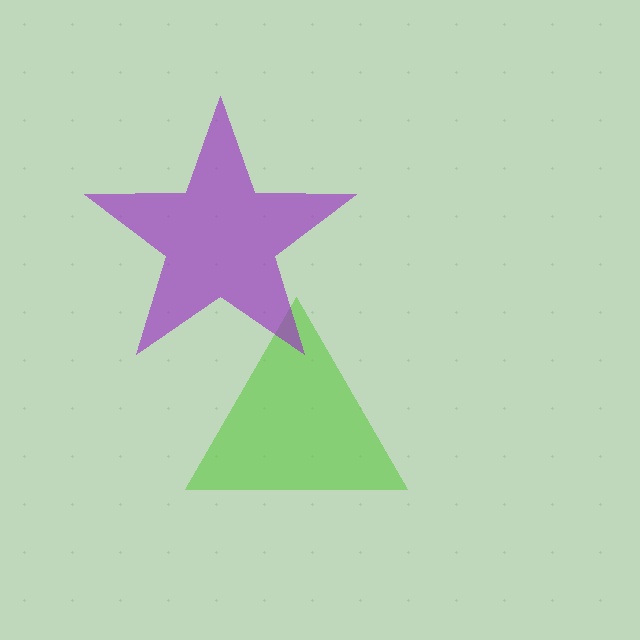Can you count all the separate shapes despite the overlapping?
Yes, there are 2 separate shapes.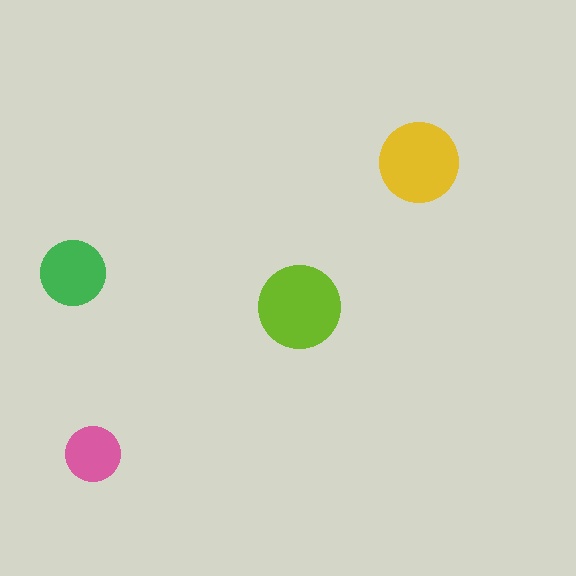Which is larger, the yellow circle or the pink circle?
The yellow one.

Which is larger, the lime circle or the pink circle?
The lime one.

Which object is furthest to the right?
The yellow circle is rightmost.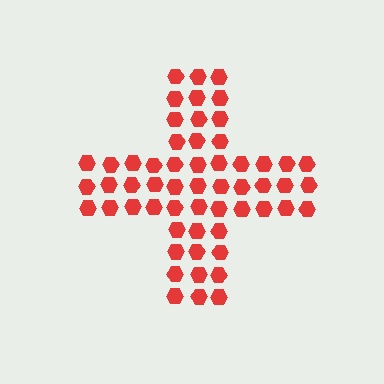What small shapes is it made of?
It is made of small hexagons.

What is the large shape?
The large shape is a cross.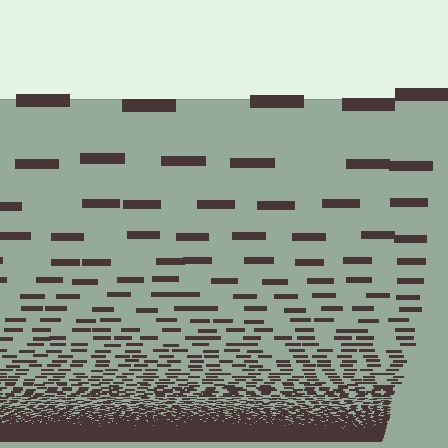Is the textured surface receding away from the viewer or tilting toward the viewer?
The surface appears to tilt toward the viewer. Texture elements get larger and sparser toward the top.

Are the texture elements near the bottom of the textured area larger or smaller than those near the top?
Smaller. The gradient is inverted — elements near the bottom are smaller and denser.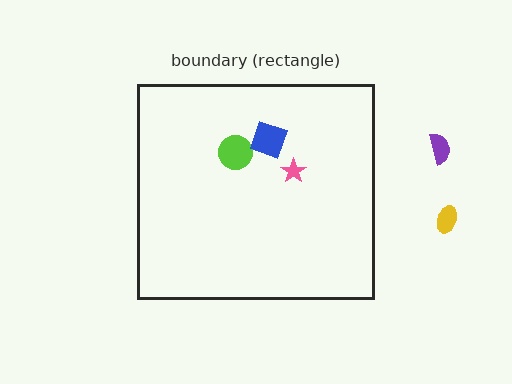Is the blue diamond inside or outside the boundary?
Inside.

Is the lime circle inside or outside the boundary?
Inside.